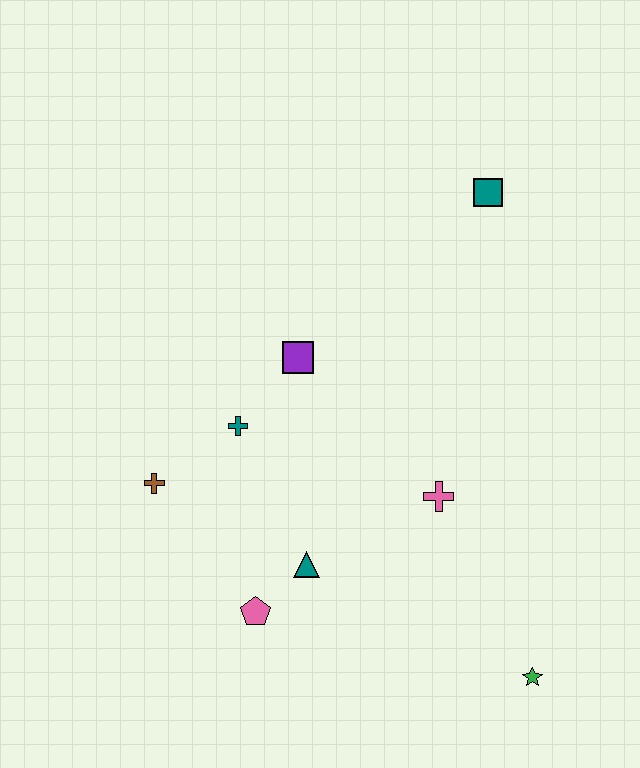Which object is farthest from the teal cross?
The green star is farthest from the teal cross.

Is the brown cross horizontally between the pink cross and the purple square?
No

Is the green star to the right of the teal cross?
Yes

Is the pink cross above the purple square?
No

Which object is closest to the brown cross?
The teal cross is closest to the brown cross.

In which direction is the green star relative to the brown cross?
The green star is to the right of the brown cross.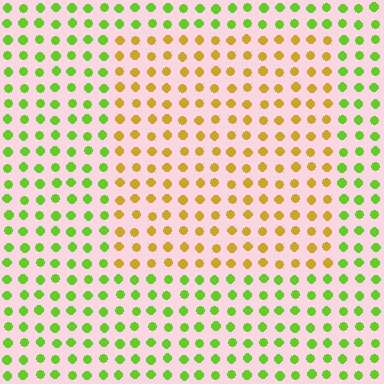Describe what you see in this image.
The image is filled with small lime elements in a uniform arrangement. A rectangle-shaped region is visible where the elements are tinted to a slightly different hue, forming a subtle color boundary.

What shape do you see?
I see a rectangle.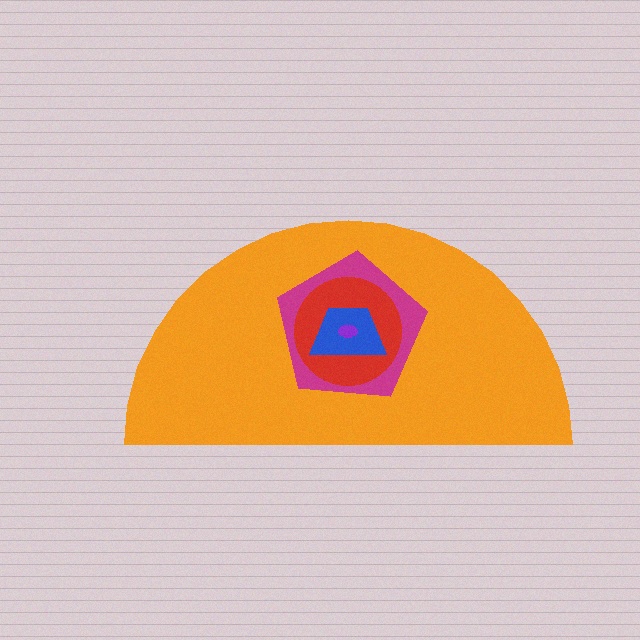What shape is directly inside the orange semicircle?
The magenta pentagon.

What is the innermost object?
The purple ellipse.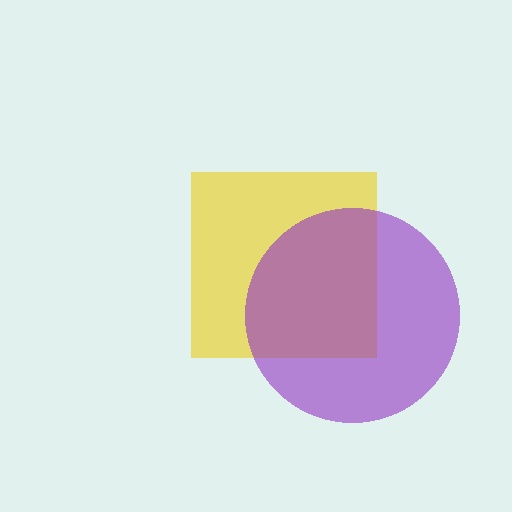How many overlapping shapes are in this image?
There are 2 overlapping shapes in the image.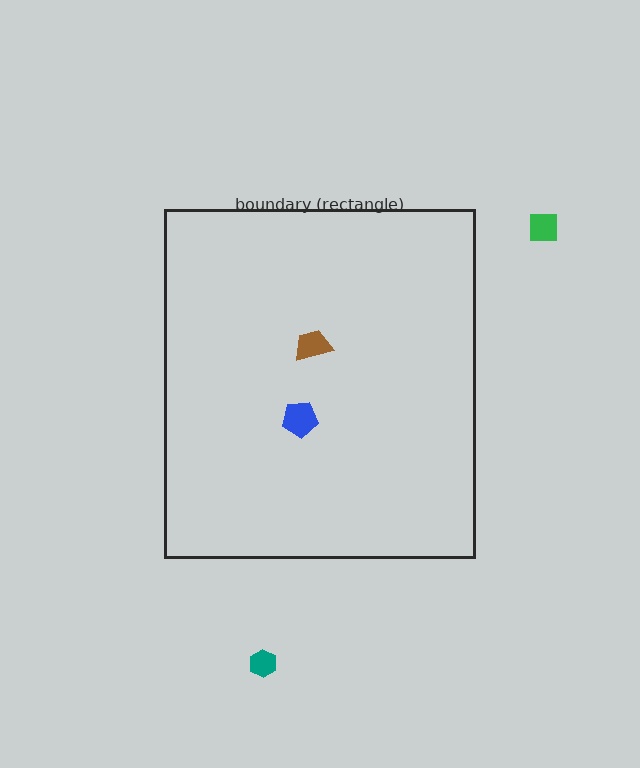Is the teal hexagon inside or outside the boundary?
Outside.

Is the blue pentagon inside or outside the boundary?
Inside.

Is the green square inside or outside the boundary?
Outside.